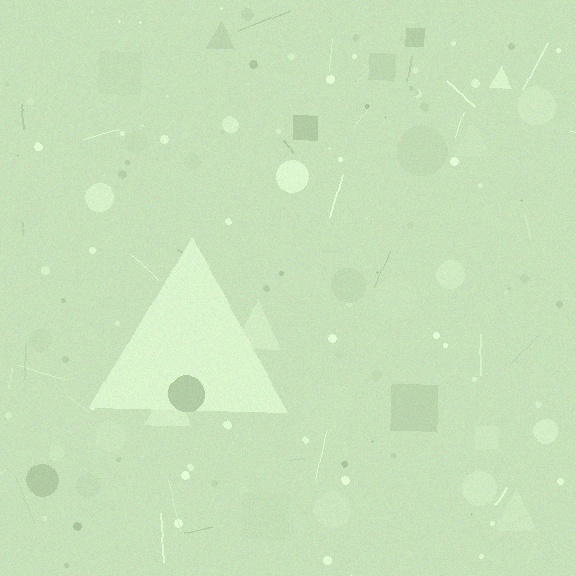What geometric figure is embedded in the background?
A triangle is embedded in the background.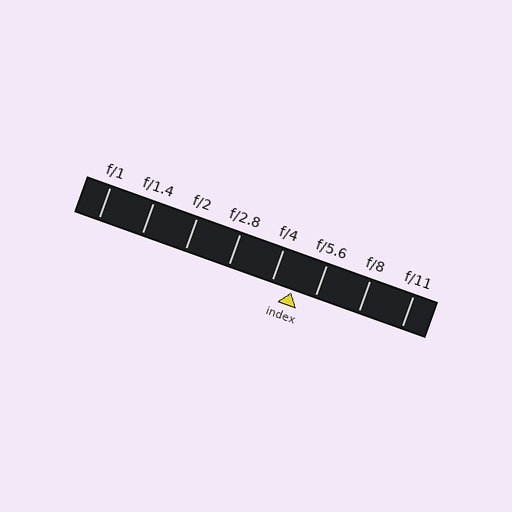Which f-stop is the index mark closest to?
The index mark is closest to f/4.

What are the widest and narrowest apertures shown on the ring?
The widest aperture shown is f/1 and the narrowest is f/11.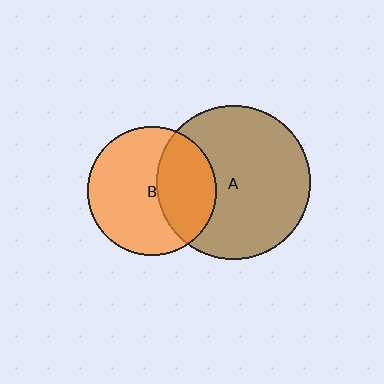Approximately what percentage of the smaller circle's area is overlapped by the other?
Approximately 35%.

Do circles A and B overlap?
Yes.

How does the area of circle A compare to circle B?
Approximately 1.4 times.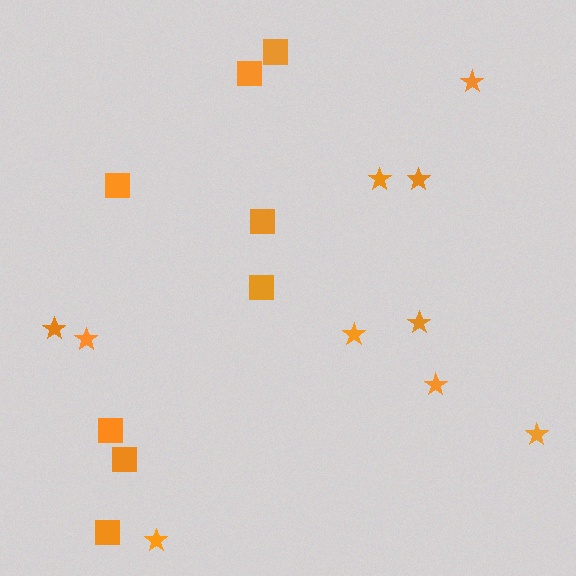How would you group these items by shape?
There are 2 groups: one group of stars (10) and one group of squares (8).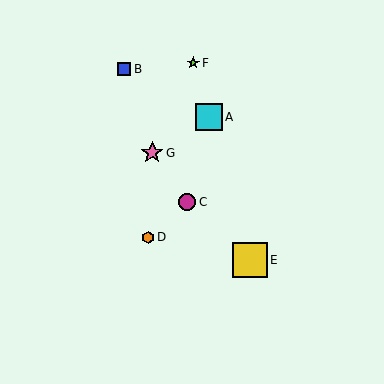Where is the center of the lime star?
The center of the lime star is at (193, 63).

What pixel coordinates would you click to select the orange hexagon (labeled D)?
Click at (148, 237) to select the orange hexagon D.